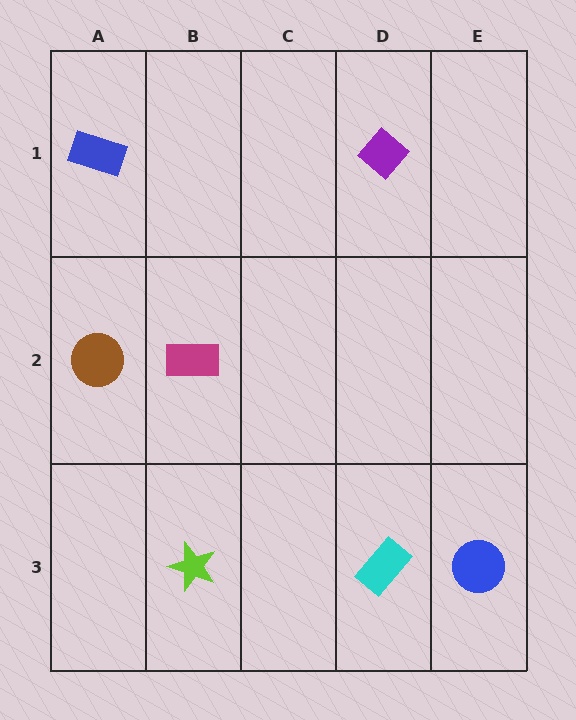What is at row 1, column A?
A blue rectangle.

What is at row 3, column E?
A blue circle.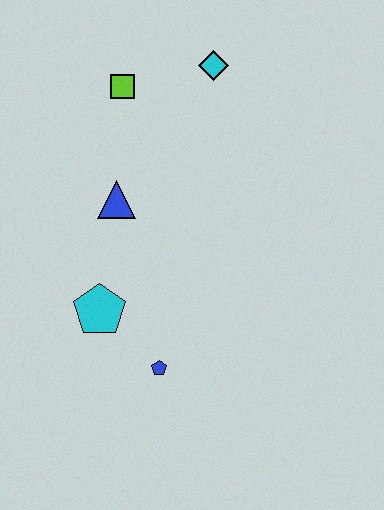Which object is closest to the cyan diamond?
The lime square is closest to the cyan diamond.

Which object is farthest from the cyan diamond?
The blue pentagon is farthest from the cyan diamond.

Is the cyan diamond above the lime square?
Yes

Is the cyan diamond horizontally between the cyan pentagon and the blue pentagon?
No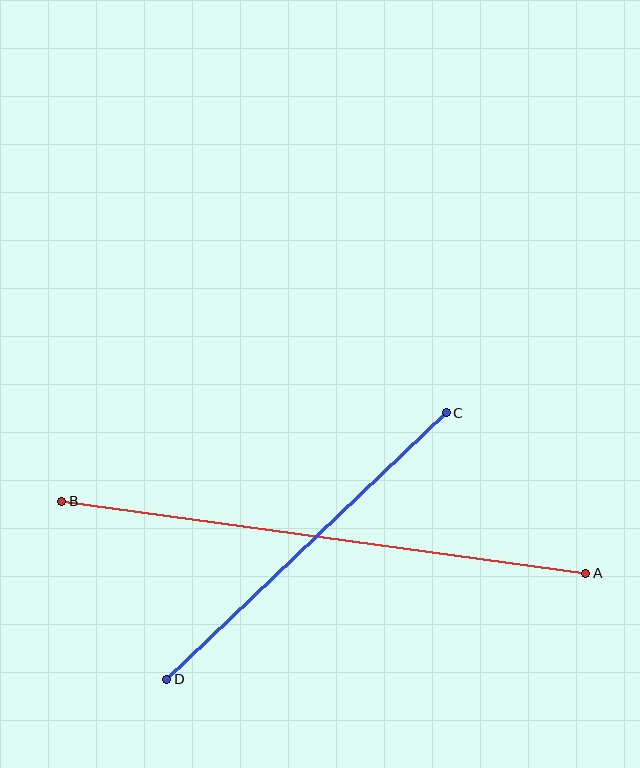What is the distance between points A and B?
The distance is approximately 528 pixels.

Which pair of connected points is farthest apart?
Points A and B are farthest apart.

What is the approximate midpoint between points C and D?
The midpoint is at approximately (306, 546) pixels.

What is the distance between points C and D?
The distance is approximately 386 pixels.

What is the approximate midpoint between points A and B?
The midpoint is at approximately (324, 537) pixels.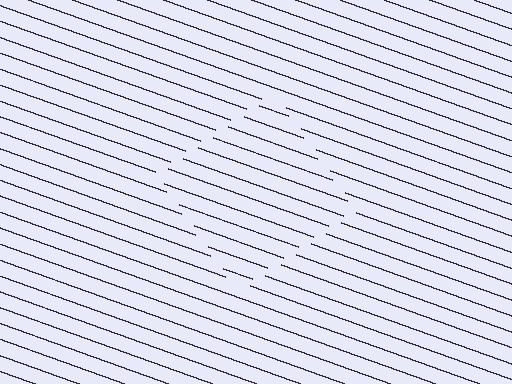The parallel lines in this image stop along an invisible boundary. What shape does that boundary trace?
An illusory square. The interior of the shape contains the same grating, shifted by half a period — the contour is defined by the phase discontinuity where line-ends from the inner and outer gratings abut.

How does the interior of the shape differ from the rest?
The interior of the shape contains the same grating, shifted by half a period — the contour is defined by the phase discontinuity where line-ends from the inner and outer gratings abut.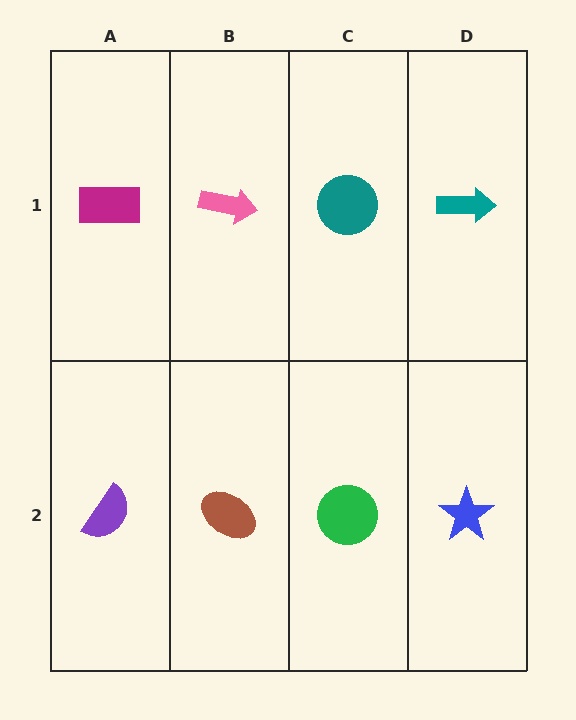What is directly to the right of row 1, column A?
A pink arrow.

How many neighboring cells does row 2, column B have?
3.